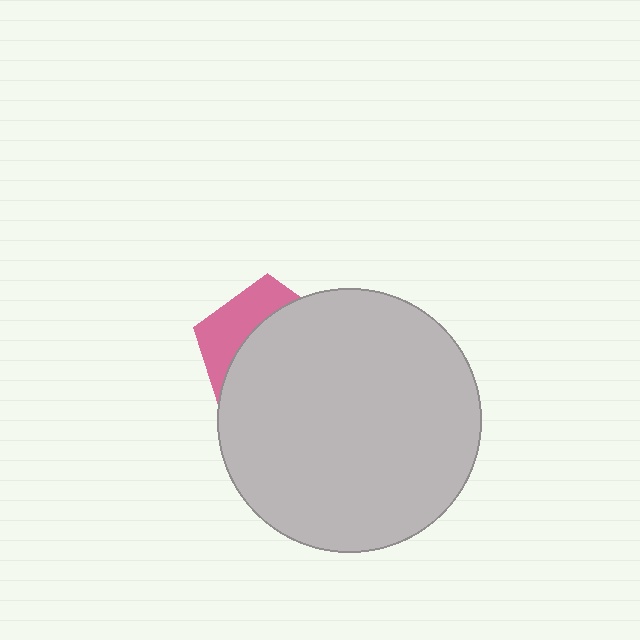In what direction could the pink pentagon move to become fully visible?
The pink pentagon could move toward the upper-left. That would shift it out from behind the light gray circle entirely.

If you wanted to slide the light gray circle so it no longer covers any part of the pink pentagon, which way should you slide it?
Slide it toward the lower-right — that is the most direct way to separate the two shapes.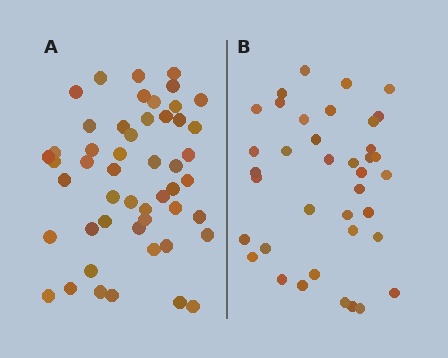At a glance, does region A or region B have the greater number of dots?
Region A (the left region) has more dots.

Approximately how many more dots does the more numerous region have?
Region A has roughly 12 or so more dots than region B.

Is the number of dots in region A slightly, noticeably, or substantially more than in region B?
Region A has noticeably more, but not dramatically so. The ratio is roughly 1.3 to 1.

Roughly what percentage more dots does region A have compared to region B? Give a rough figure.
About 30% more.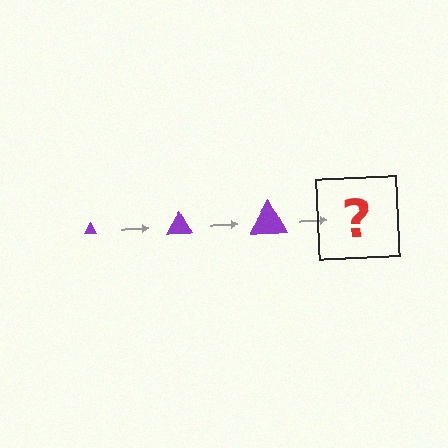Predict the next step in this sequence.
The next step is a purple triangle, larger than the previous one.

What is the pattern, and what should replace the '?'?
The pattern is that the triangle gets progressively larger each step. The '?' should be a purple triangle, larger than the previous one.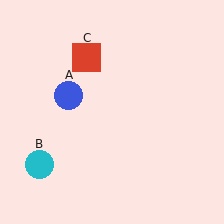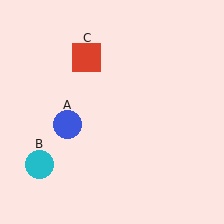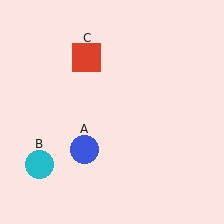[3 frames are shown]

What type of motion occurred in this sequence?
The blue circle (object A) rotated counterclockwise around the center of the scene.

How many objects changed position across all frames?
1 object changed position: blue circle (object A).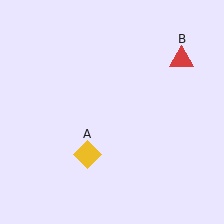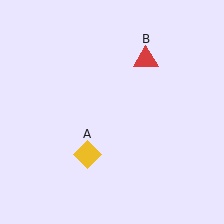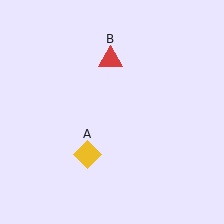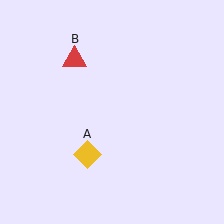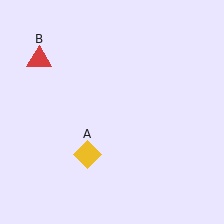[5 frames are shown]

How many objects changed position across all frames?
1 object changed position: red triangle (object B).